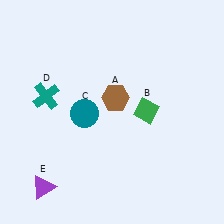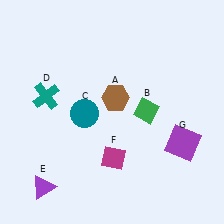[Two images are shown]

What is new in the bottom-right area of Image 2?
A purple square (G) was added in the bottom-right area of Image 2.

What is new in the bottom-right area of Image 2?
A magenta diamond (F) was added in the bottom-right area of Image 2.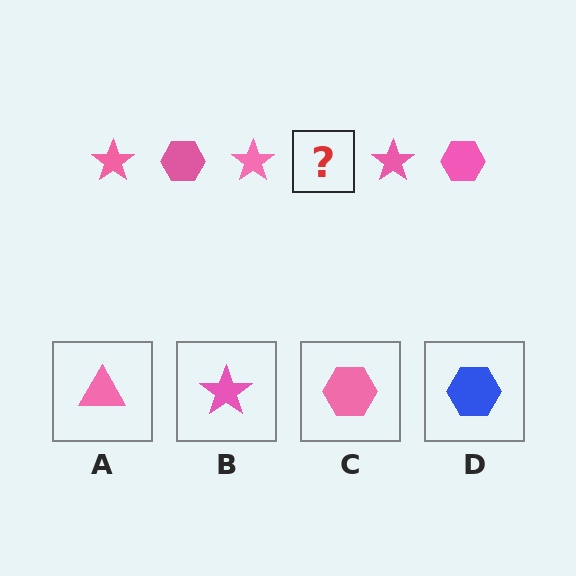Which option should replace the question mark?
Option C.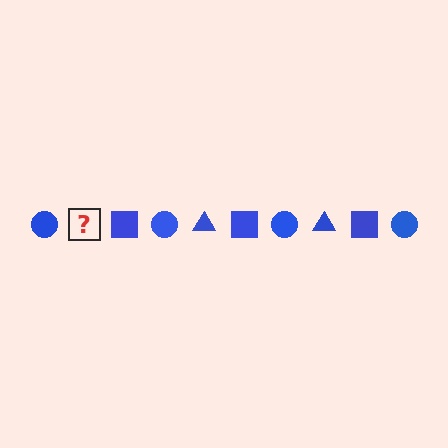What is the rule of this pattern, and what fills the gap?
The rule is that the pattern cycles through circle, triangle, square shapes in blue. The gap should be filled with a blue triangle.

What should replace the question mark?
The question mark should be replaced with a blue triangle.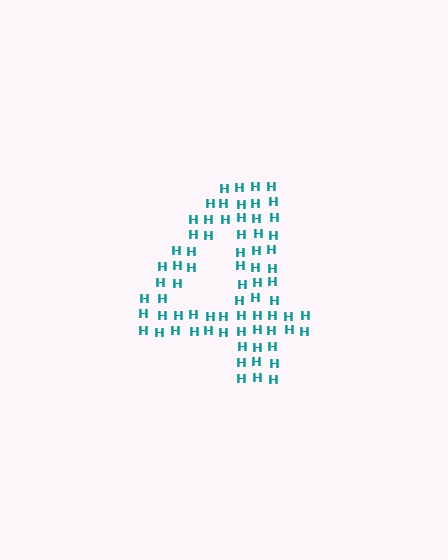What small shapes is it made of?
It is made of small letter H's.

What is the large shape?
The large shape is the digit 4.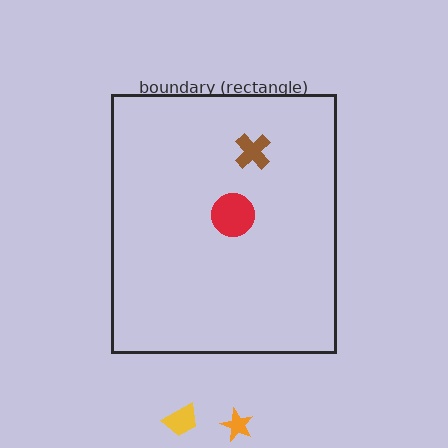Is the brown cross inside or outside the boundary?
Inside.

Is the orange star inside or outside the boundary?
Outside.